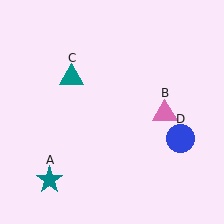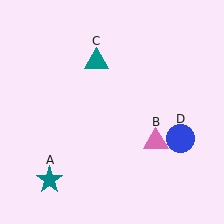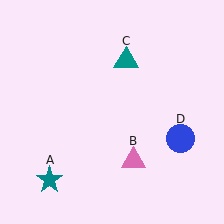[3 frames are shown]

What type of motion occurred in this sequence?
The pink triangle (object B), teal triangle (object C) rotated clockwise around the center of the scene.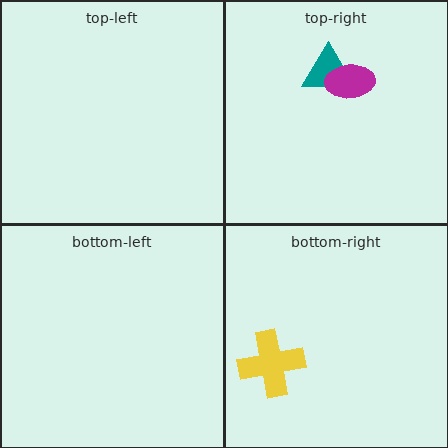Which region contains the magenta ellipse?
The top-right region.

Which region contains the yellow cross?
The bottom-right region.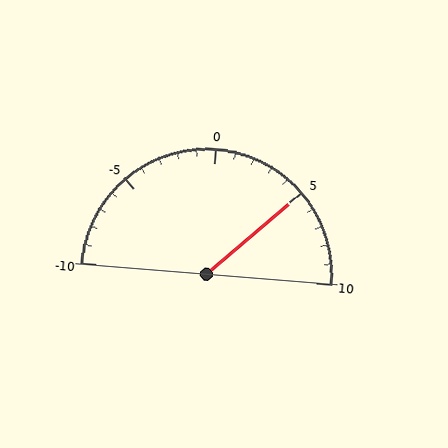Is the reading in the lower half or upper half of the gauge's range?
The reading is in the upper half of the range (-10 to 10).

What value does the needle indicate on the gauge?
The needle indicates approximately 5.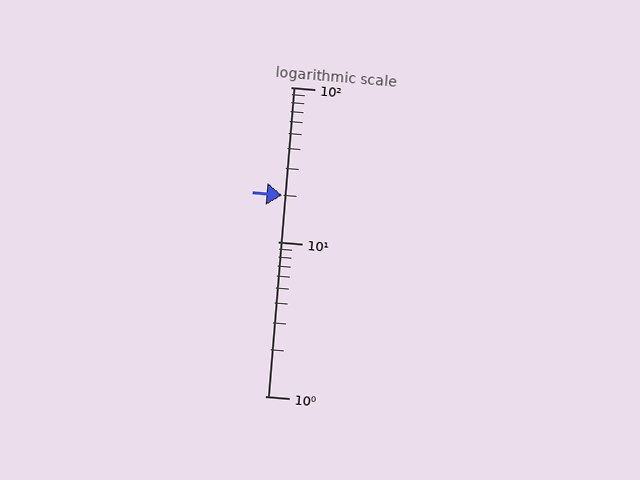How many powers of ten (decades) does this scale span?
The scale spans 2 decades, from 1 to 100.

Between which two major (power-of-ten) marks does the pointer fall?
The pointer is between 10 and 100.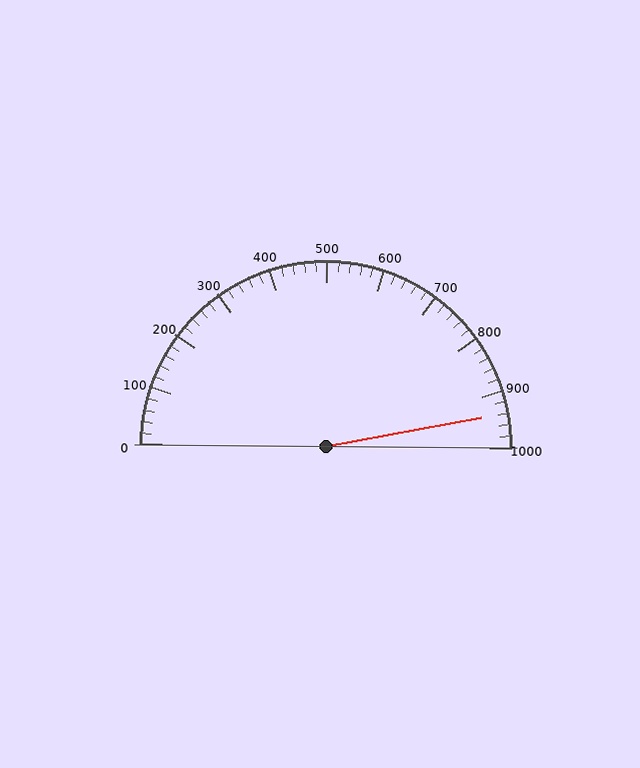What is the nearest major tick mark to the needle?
The nearest major tick mark is 900.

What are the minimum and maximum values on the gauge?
The gauge ranges from 0 to 1000.